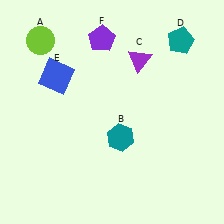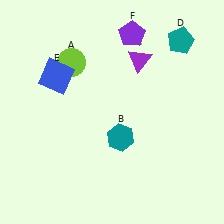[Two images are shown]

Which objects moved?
The objects that moved are: the lime circle (A), the purple pentagon (F).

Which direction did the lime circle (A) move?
The lime circle (A) moved right.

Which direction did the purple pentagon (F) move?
The purple pentagon (F) moved right.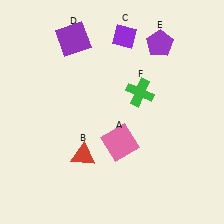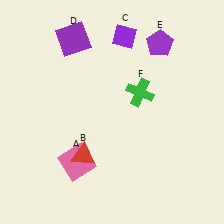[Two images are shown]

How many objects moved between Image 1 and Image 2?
1 object moved between the two images.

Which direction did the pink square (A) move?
The pink square (A) moved left.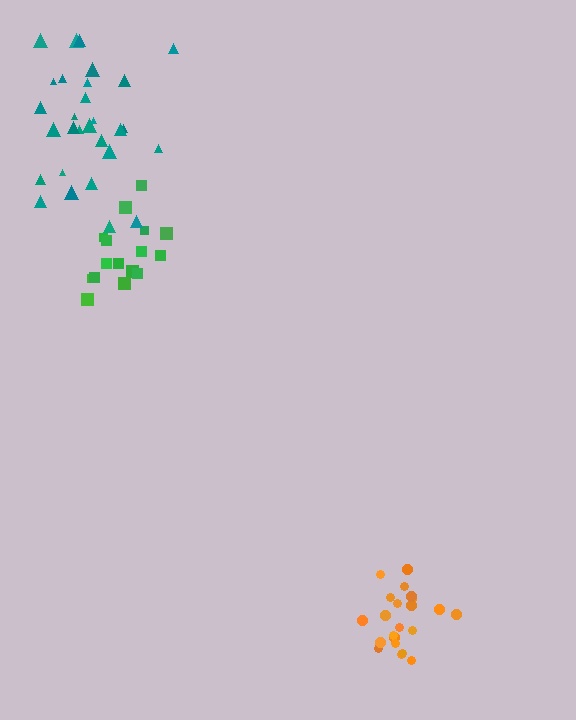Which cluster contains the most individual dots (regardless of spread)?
Teal (29).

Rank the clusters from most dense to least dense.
orange, green, teal.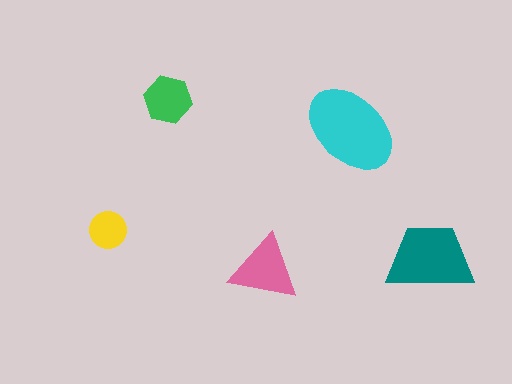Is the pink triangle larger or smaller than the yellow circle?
Larger.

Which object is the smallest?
The yellow circle.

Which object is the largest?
The cyan ellipse.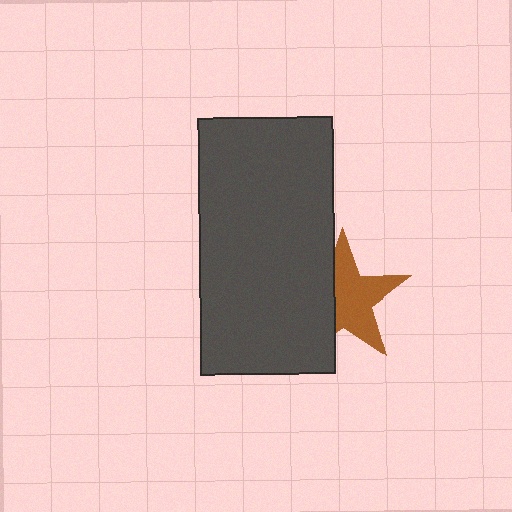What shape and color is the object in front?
The object in front is a dark gray rectangle.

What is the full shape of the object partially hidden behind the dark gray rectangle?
The partially hidden object is a brown star.